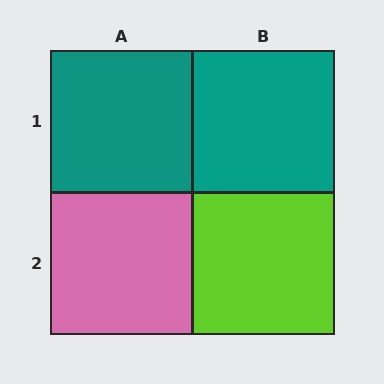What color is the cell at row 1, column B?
Teal.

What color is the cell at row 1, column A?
Teal.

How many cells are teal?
2 cells are teal.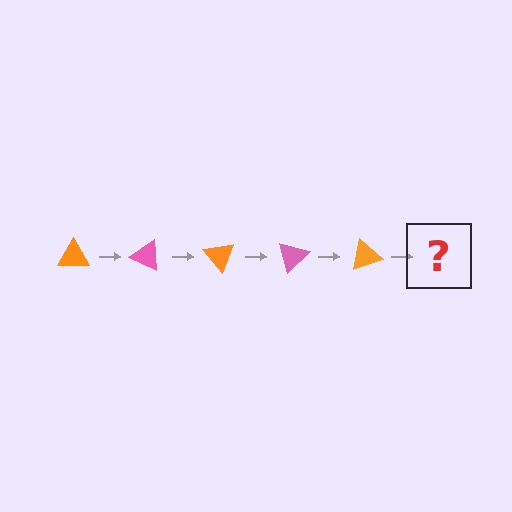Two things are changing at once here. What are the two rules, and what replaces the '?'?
The two rules are that it rotates 25 degrees each step and the color cycles through orange and pink. The '?' should be a pink triangle, rotated 125 degrees from the start.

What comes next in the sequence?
The next element should be a pink triangle, rotated 125 degrees from the start.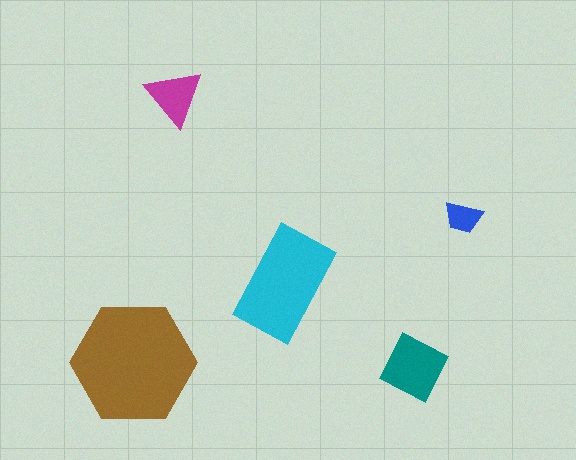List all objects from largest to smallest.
The brown hexagon, the cyan rectangle, the teal diamond, the magenta triangle, the blue trapezoid.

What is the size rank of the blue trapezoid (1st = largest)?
5th.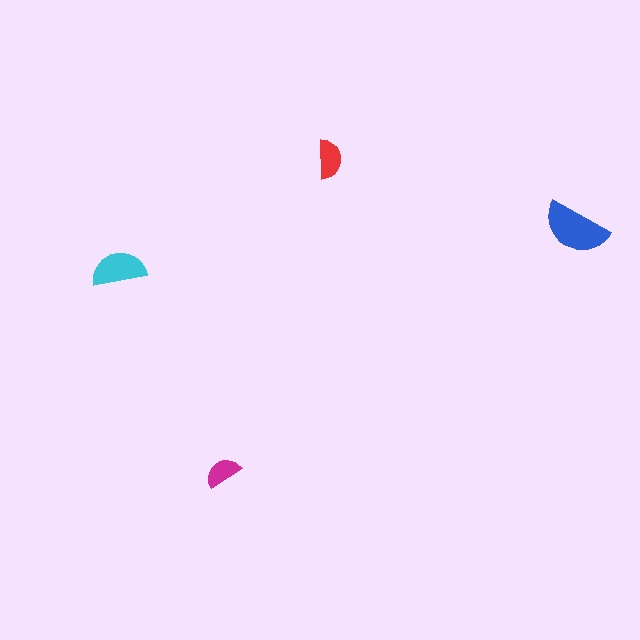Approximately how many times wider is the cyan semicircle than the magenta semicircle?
About 1.5 times wider.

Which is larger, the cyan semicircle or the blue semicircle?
The blue one.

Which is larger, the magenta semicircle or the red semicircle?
The red one.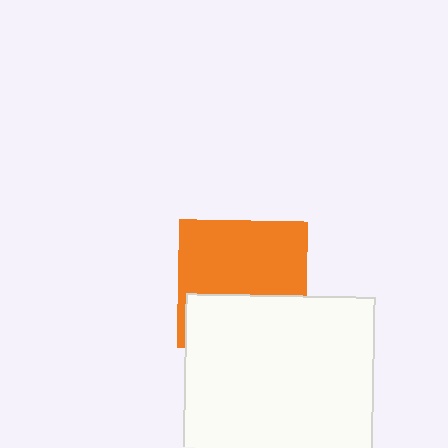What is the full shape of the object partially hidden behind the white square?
The partially hidden object is an orange square.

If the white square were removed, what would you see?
You would see the complete orange square.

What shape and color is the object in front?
The object in front is a white square.